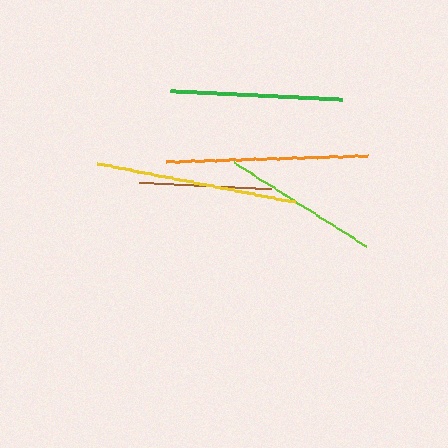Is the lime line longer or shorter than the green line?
The green line is longer than the lime line.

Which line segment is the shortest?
The brown line is the shortest at approximately 133 pixels.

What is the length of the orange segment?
The orange segment is approximately 201 pixels long.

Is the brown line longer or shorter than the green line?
The green line is longer than the brown line.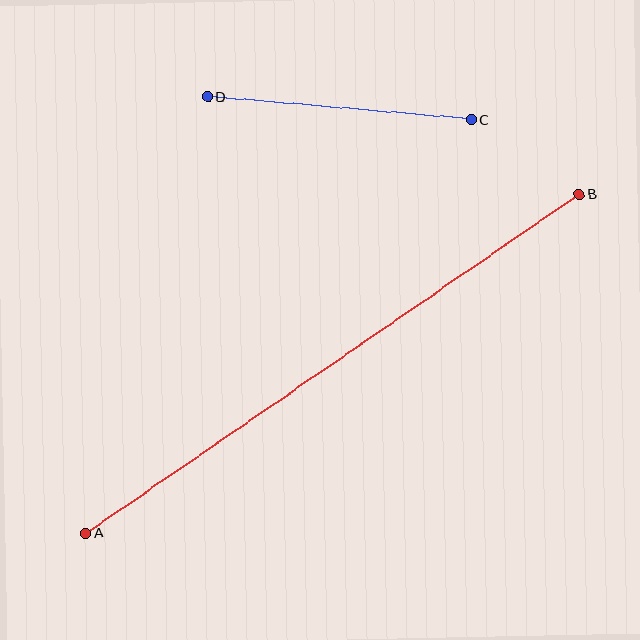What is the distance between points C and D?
The distance is approximately 264 pixels.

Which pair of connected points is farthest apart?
Points A and B are farthest apart.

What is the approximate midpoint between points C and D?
The midpoint is at approximately (339, 108) pixels.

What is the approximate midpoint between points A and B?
The midpoint is at approximately (333, 364) pixels.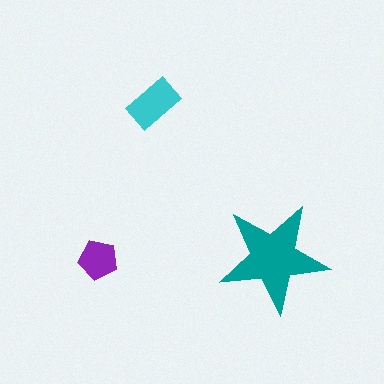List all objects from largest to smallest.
The teal star, the cyan rectangle, the purple pentagon.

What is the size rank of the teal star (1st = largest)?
1st.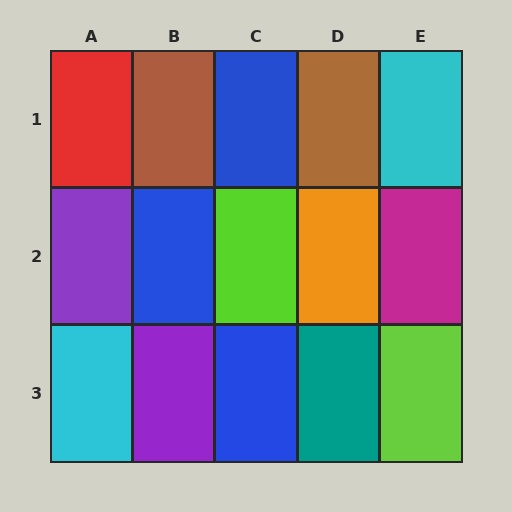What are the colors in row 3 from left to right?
Cyan, purple, blue, teal, lime.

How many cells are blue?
3 cells are blue.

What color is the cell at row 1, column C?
Blue.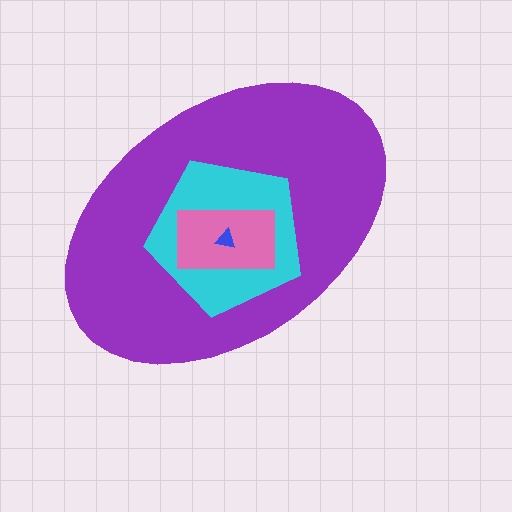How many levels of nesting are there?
4.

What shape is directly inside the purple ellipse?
The cyan pentagon.